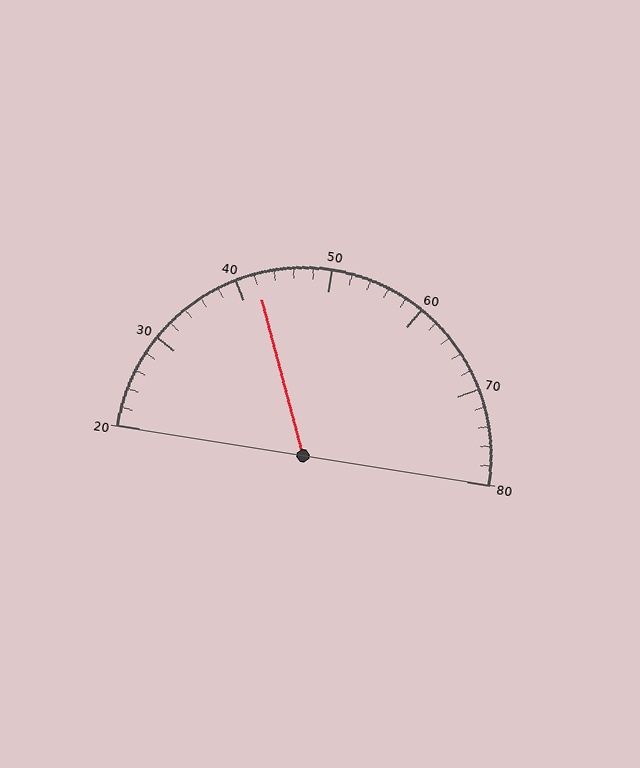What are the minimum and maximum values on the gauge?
The gauge ranges from 20 to 80.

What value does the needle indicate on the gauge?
The needle indicates approximately 42.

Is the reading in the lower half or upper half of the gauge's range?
The reading is in the lower half of the range (20 to 80).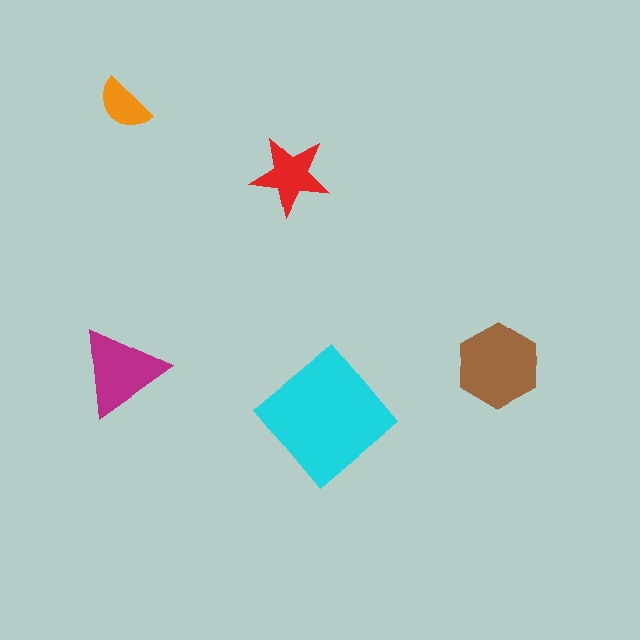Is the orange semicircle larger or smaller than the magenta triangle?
Smaller.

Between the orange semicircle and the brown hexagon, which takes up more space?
The brown hexagon.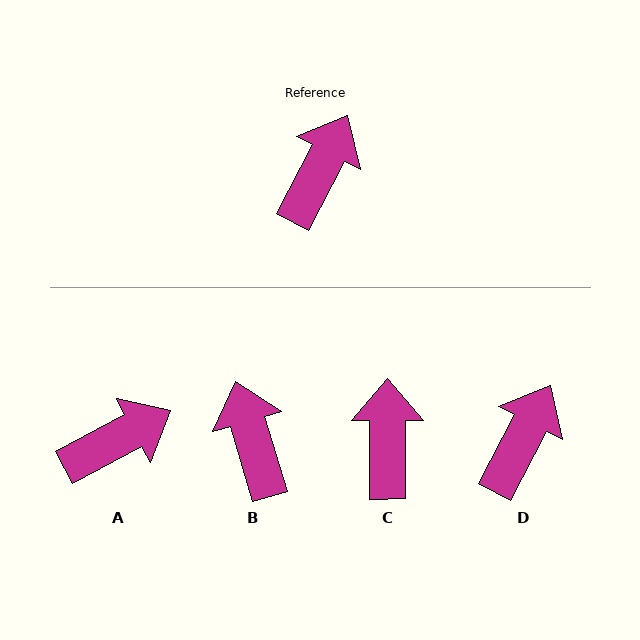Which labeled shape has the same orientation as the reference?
D.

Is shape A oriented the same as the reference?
No, it is off by about 35 degrees.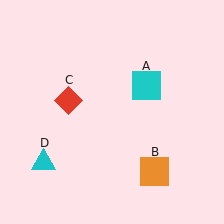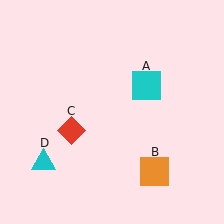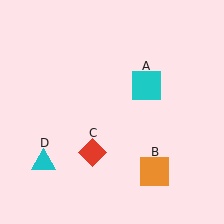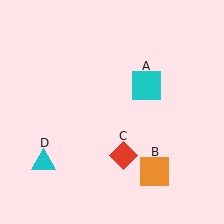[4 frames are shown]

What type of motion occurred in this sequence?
The red diamond (object C) rotated counterclockwise around the center of the scene.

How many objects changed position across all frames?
1 object changed position: red diamond (object C).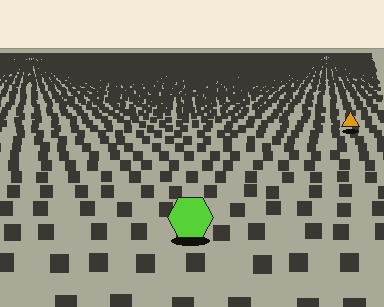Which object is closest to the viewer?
The lime hexagon is closest. The texture marks near it are larger and more spread out.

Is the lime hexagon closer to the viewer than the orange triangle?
Yes. The lime hexagon is closer — you can tell from the texture gradient: the ground texture is coarser near it.